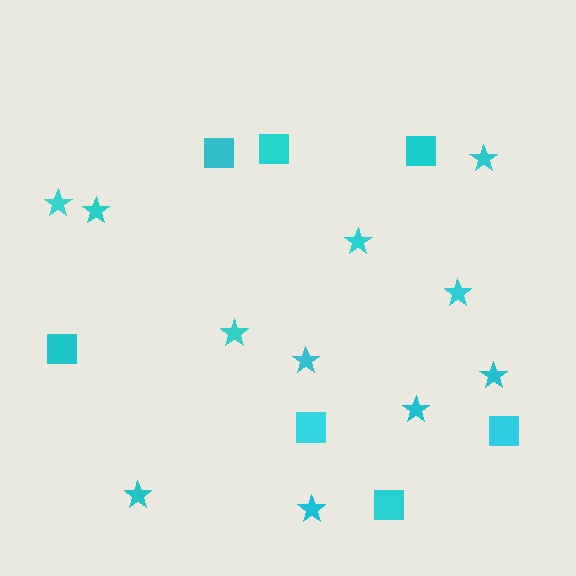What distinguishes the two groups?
There are 2 groups: one group of stars (11) and one group of squares (7).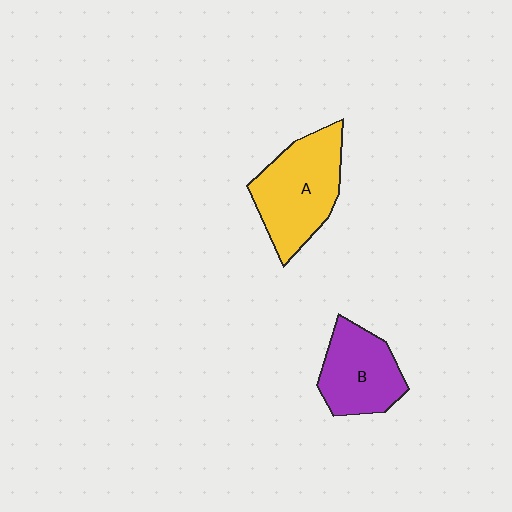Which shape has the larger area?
Shape A (yellow).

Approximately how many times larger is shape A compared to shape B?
Approximately 1.3 times.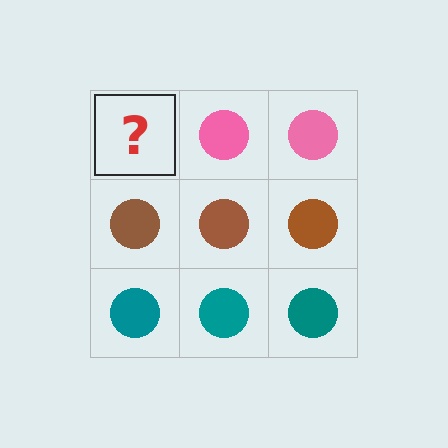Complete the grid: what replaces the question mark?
The question mark should be replaced with a pink circle.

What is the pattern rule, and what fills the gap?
The rule is that each row has a consistent color. The gap should be filled with a pink circle.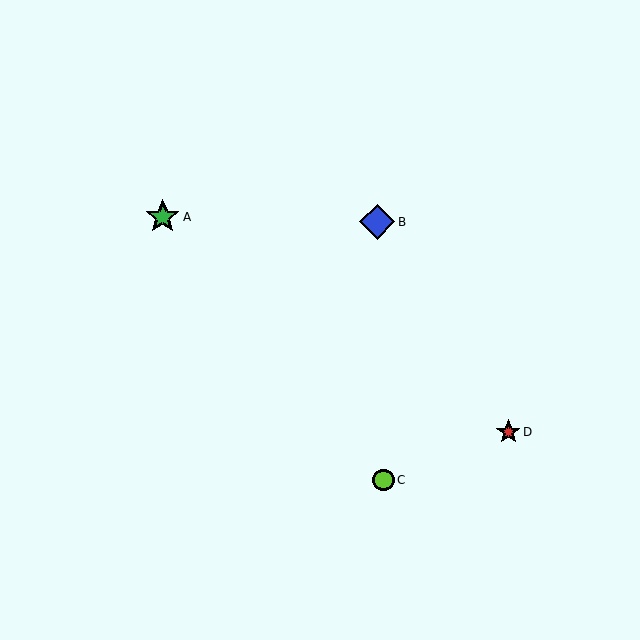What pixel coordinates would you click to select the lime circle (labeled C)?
Click at (383, 480) to select the lime circle C.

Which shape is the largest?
The blue diamond (labeled B) is the largest.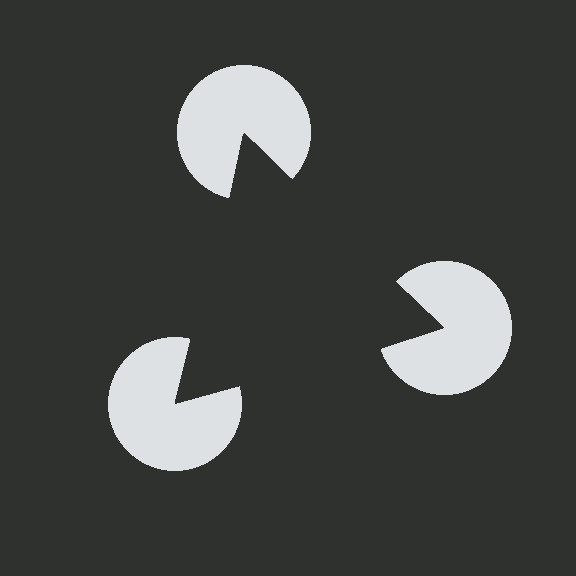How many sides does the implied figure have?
3 sides.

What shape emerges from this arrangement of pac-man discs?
An illusory triangle — its edges are inferred from the aligned wedge cuts in the pac-man discs, not physically drawn.